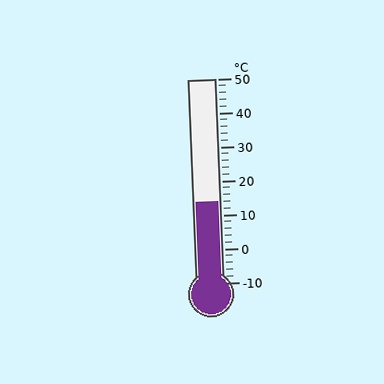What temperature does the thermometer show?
The thermometer shows approximately 14°C.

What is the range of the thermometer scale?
The thermometer scale ranges from -10°C to 50°C.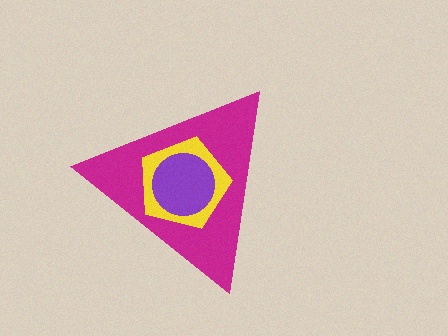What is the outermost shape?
The magenta triangle.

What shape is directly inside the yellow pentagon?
The purple circle.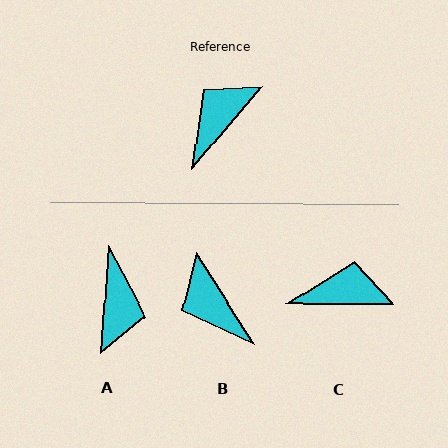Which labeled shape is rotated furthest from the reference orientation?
A, about 144 degrees away.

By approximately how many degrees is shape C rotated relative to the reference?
Approximately 50 degrees clockwise.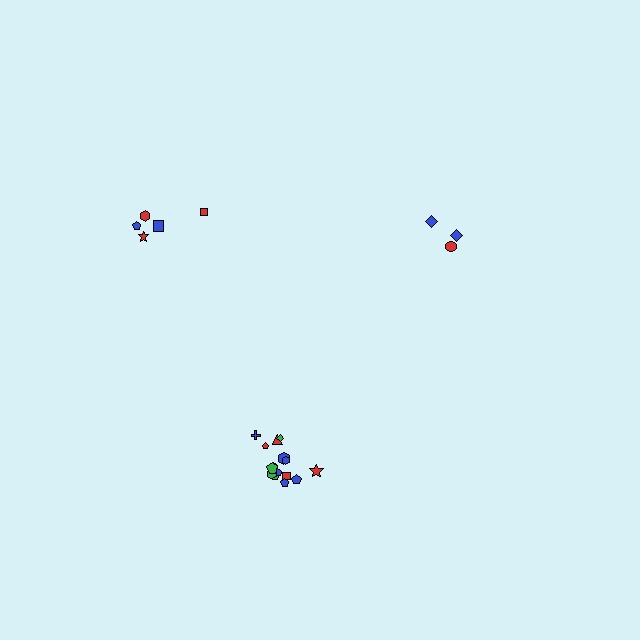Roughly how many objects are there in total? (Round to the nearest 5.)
Roughly 25 objects in total.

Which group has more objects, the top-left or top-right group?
The top-left group.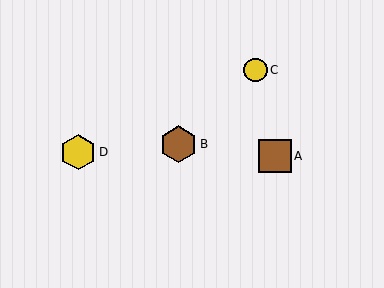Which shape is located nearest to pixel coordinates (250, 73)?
The yellow circle (labeled C) at (256, 70) is nearest to that location.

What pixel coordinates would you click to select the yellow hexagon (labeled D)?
Click at (78, 152) to select the yellow hexagon D.